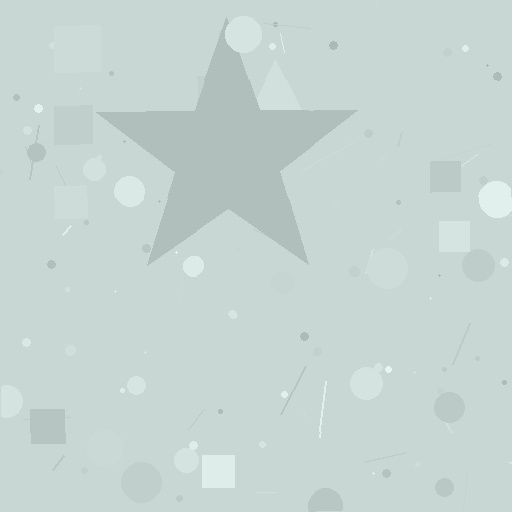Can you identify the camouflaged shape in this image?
The camouflaged shape is a star.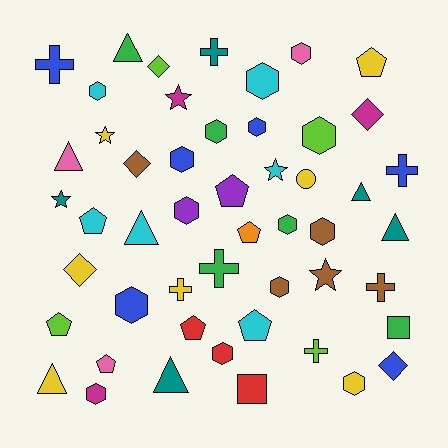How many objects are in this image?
There are 50 objects.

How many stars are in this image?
There are 5 stars.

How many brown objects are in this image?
There are 5 brown objects.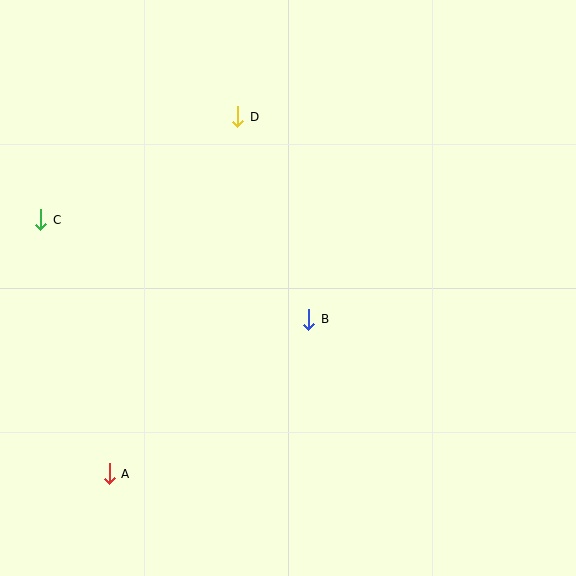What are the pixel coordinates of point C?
Point C is at (41, 220).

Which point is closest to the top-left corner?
Point C is closest to the top-left corner.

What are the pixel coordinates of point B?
Point B is at (309, 319).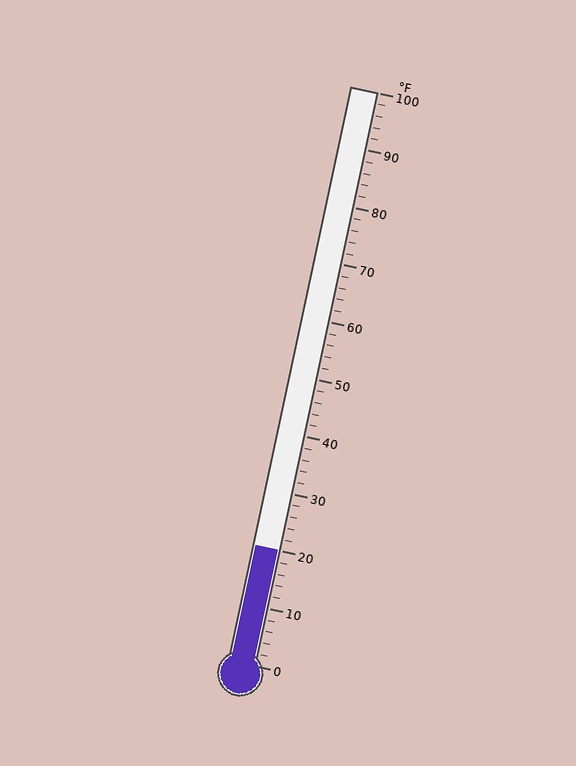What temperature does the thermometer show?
The thermometer shows approximately 20°F.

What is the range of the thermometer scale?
The thermometer scale ranges from 0°F to 100°F.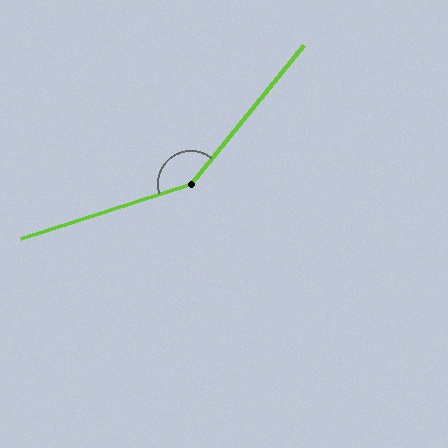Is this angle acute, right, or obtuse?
It is obtuse.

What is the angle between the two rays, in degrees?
Approximately 147 degrees.